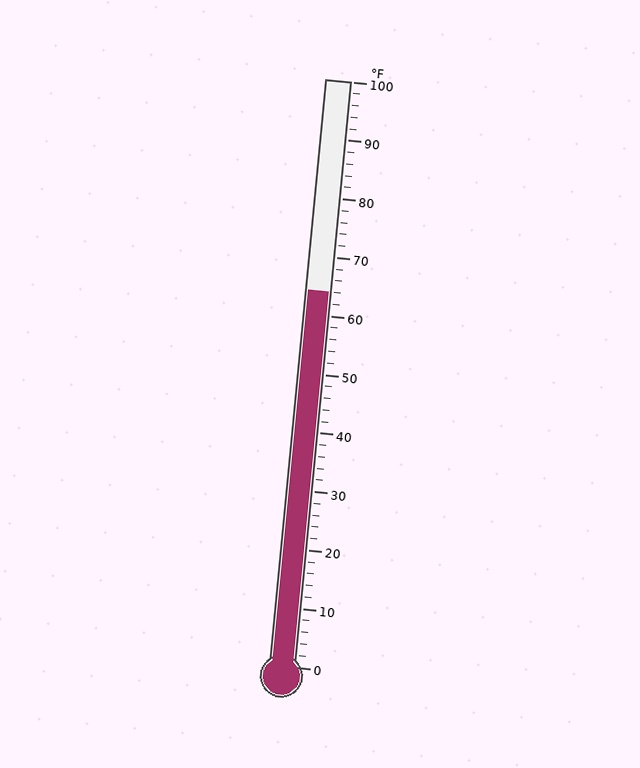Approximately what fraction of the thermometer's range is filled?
The thermometer is filled to approximately 65% of its range.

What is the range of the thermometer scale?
The thermometer scale ranges from 0°F to 100°F.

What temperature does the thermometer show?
The thermometer shows approximately 64°F.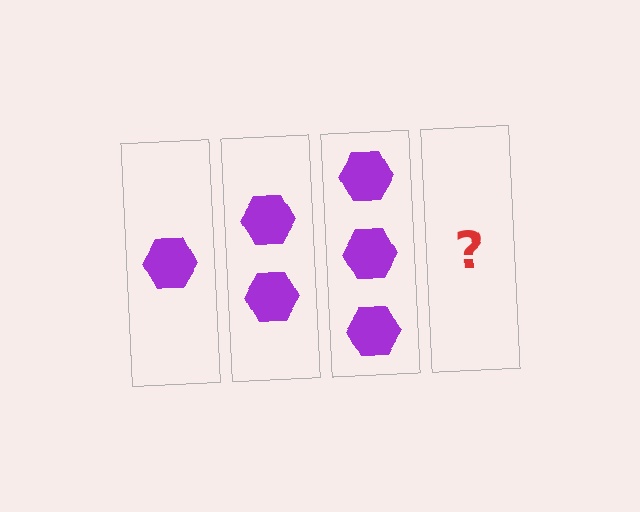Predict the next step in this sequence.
The next step is 4 hexagons.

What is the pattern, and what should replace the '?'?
The pattern is that each step adds one more hexagon. The '?' should be 4 hexagons.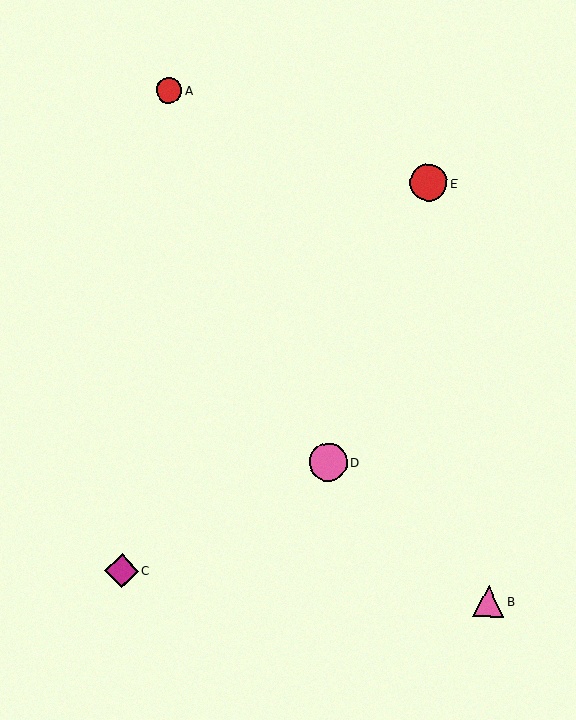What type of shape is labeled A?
Shape A is a red circle.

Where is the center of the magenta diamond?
The center of the magenta diamond is at (121, 571).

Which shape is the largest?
The pink circle (labeled D) is the largest.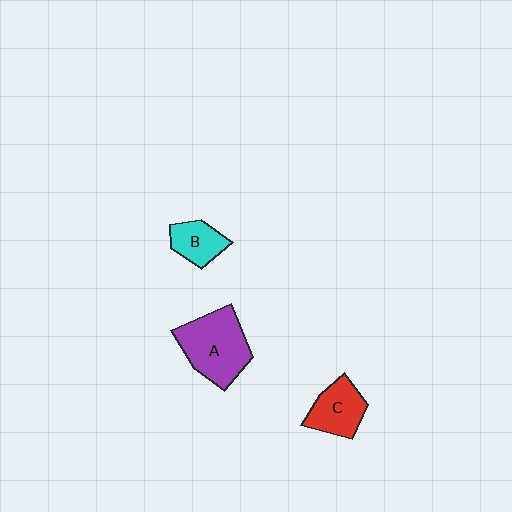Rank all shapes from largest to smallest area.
From largest to smallest: A (purple), C (red), B (cyan).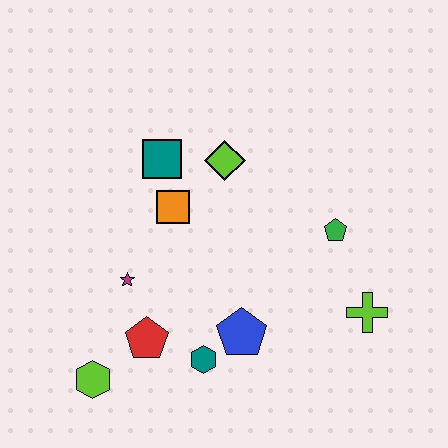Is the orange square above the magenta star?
Yes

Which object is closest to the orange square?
The teal square is closest to the orange square.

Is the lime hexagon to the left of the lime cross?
Yes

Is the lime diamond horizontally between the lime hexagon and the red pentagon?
No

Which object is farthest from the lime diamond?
The lime hexagon is farthest from the lime diamond.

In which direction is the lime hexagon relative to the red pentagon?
The lime hexagon is to the left of the red pentagon.